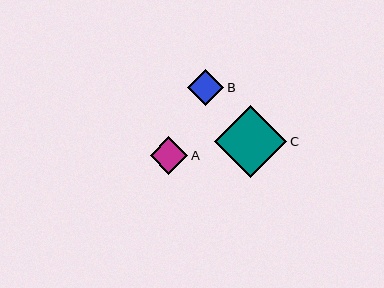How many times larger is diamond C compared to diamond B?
Diamond C is approximately 2.0 times the size of diamond B.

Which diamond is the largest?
Diamond C is the largest with a size of approximately 72 pixels.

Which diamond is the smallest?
Diamond B is the smallest with a size of approximately 36 pixels.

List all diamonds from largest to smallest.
From largest to smallest: C, A, B.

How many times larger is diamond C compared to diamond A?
Diamond C is approximately 1.9 times the size of diamond A.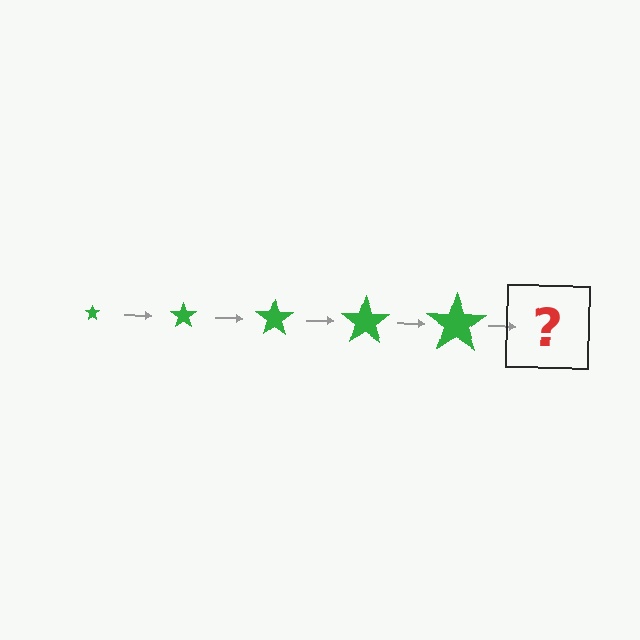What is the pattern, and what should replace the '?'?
The pattern is that the star gets progressively larger each step. The '?' should be a green star, larger than the previous one.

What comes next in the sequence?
The next element should be a green star, larger than the previous one.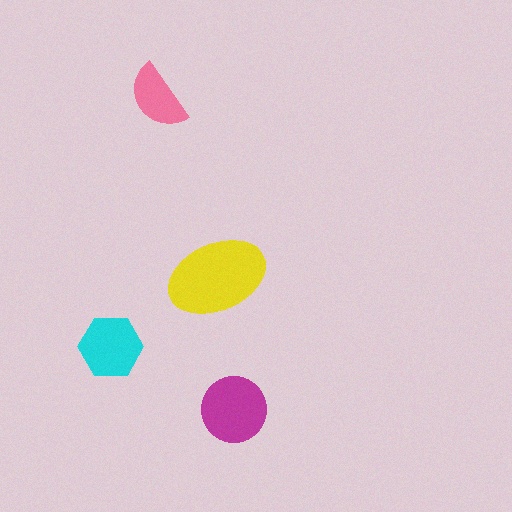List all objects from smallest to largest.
The pink semicircle, the cyan hexagon, the magenta circle, the yellow ellipse.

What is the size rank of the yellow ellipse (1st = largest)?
1st.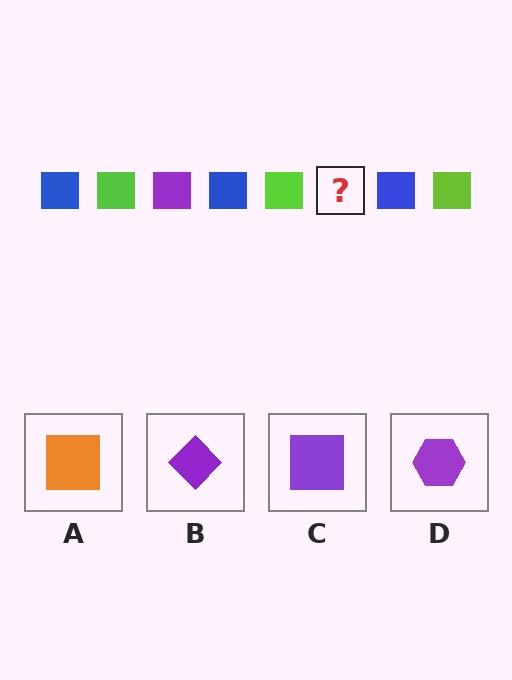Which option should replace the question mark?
Option C.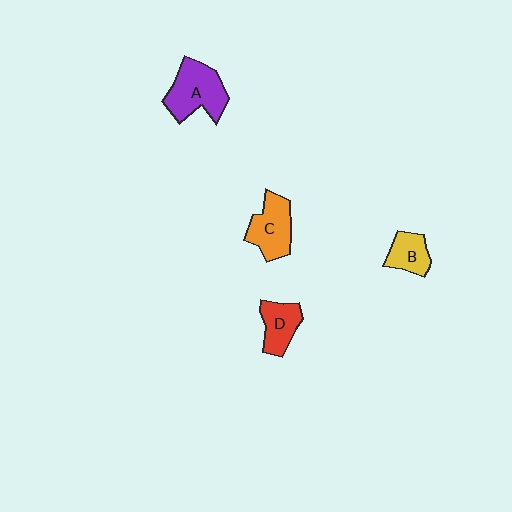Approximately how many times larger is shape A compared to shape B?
Approximately 1.9 times.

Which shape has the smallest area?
Shape B (yellow).